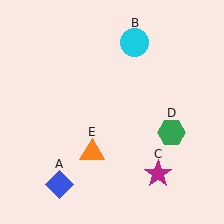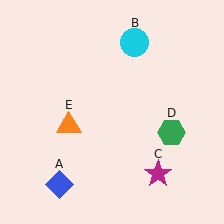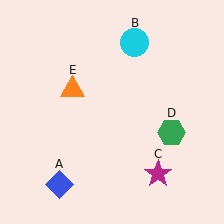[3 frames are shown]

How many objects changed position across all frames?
1 object changed position: orange triangle (object E).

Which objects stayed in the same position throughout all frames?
Blue diamond (object A) and cyan circle (object B) and magenta star (object C) and green hexagon (object D) remained stationary.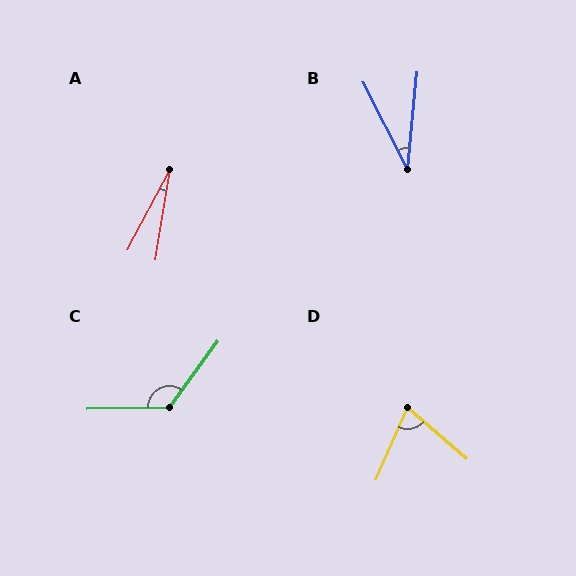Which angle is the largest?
C, at approximately 127 degrees.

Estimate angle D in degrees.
Approximately 73 degrees.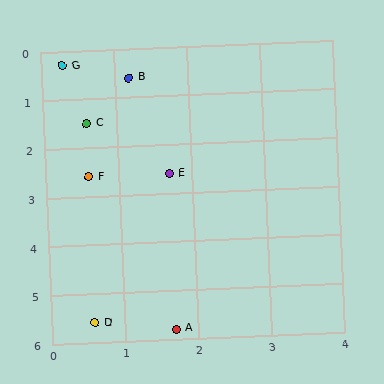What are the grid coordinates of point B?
Point B is at approximately (1.2, 0.6).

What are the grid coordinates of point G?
Point G is at approximately (0.3, 0.3).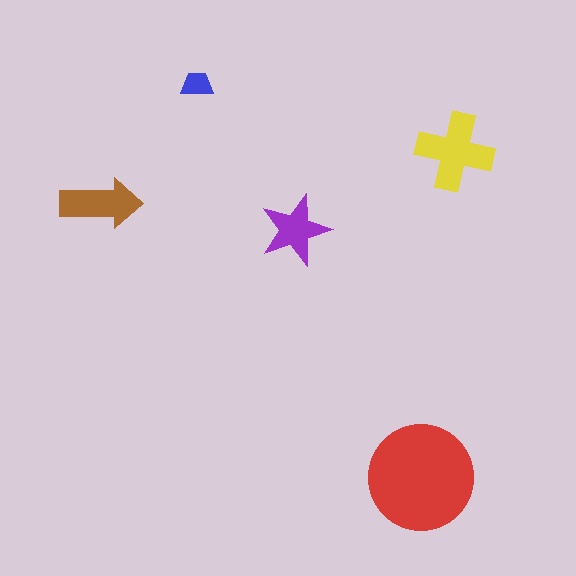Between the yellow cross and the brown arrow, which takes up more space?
The yellow cross.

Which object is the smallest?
The blue trapezoid.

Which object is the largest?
The red circle.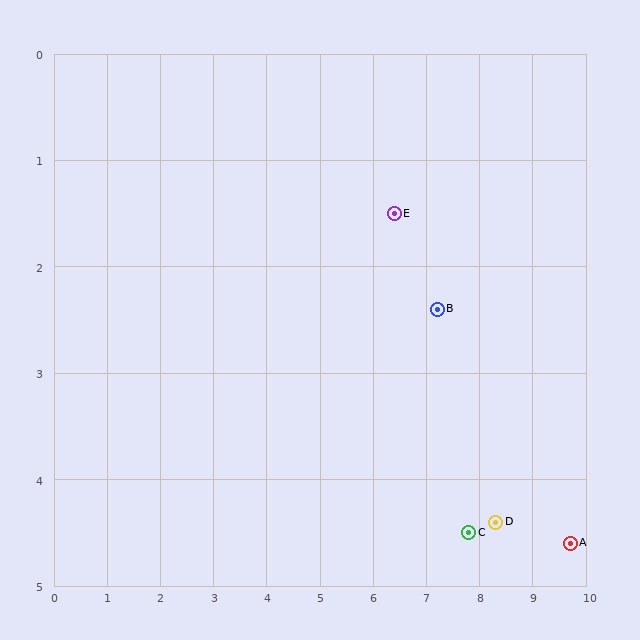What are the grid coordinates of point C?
Point C is at approximately (7.8, 4.5).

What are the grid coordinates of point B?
Point B is at approximately (7.2, 2.4).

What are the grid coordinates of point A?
Point A is at approximately (9.7, 4.6).